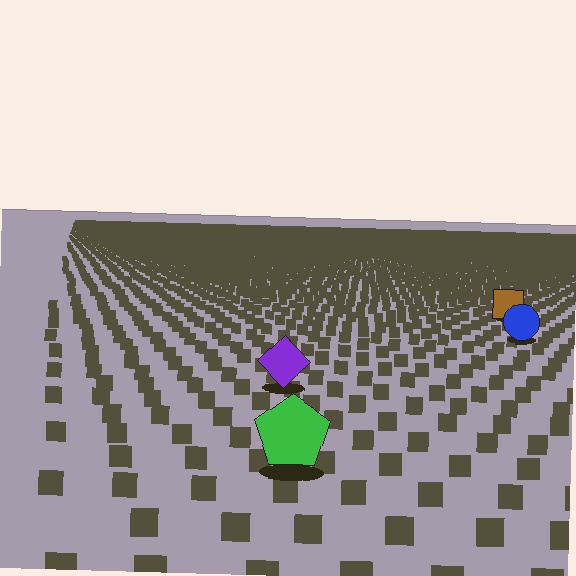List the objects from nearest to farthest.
From nearest to farthest: the green pentagon, the purple diamond, the blue circle, the brown square.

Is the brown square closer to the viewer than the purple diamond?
No. The purple diamond is closer — you can tell from the texture gradient: the ground texture is coarser near it.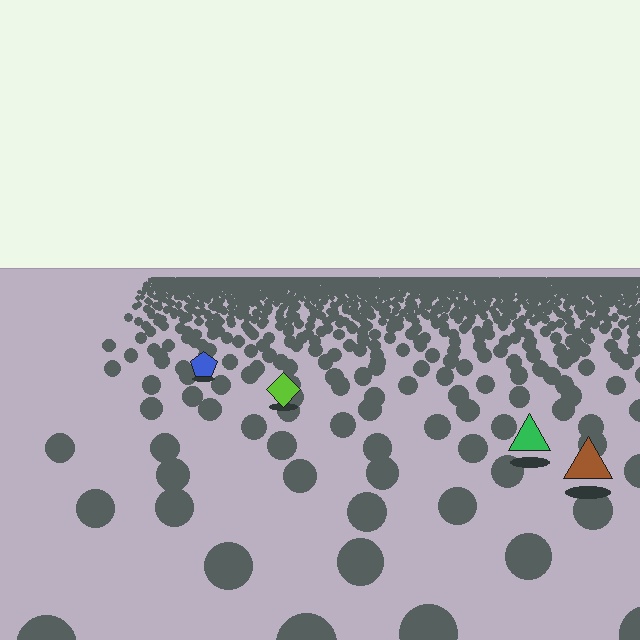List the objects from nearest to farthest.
From nearest to farthest: the brown triangle, the green triangle, the lime diamond, the blue pentagon.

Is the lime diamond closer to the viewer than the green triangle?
No. The green triangle is closer — you can tell from the texture gradient: the ground texture is coarser near it.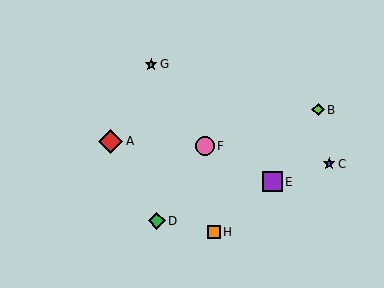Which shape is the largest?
The red diamond (labeled A) is the largest.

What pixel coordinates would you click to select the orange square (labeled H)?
Click at (214, 232) to select the orange square H.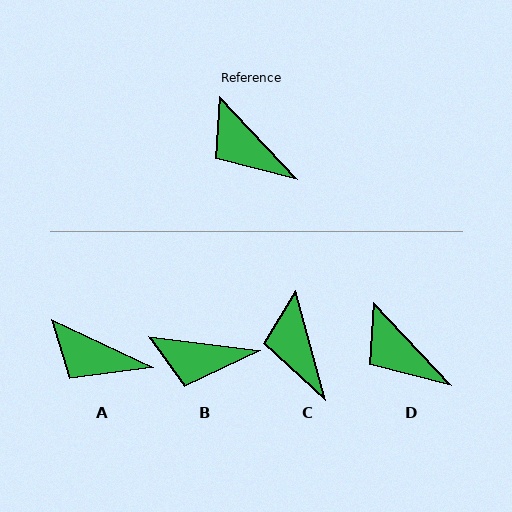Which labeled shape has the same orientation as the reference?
D.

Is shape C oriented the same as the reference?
No, it is off by about 28 degrees.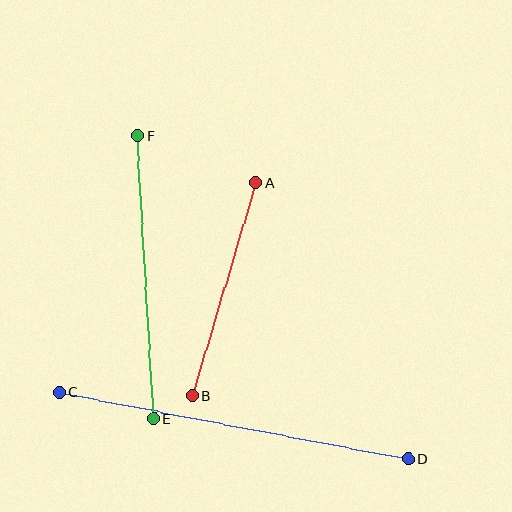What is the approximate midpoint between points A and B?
The midpoint is at approximately (224, 289) pixels.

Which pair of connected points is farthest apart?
Points C and D are farthest apart.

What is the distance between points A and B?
The distance is approximately 222 pixels.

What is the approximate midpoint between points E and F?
The midpoint is at approximately (146, 277) pixels.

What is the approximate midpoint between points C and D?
The midpoint is at approximately (234, 425) pixels.